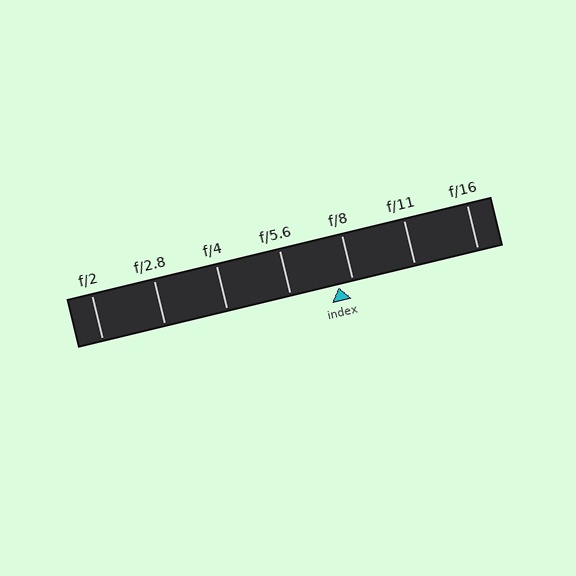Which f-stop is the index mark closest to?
The index mark is closest to f/8.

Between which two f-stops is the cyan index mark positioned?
The index mark is between f/5.6 and f/8.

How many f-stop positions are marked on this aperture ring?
There are 7 f-stop positions marked.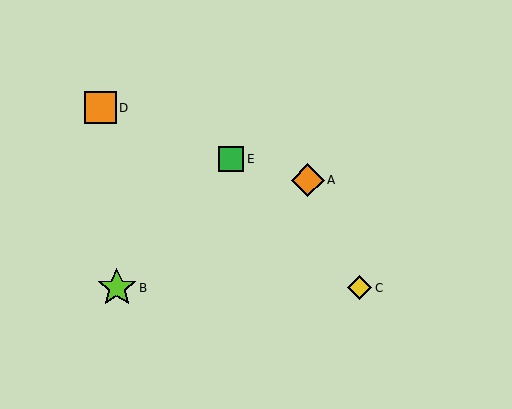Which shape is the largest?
The lime star (labeled B) is the largest.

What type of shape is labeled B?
Shape B is a lime star.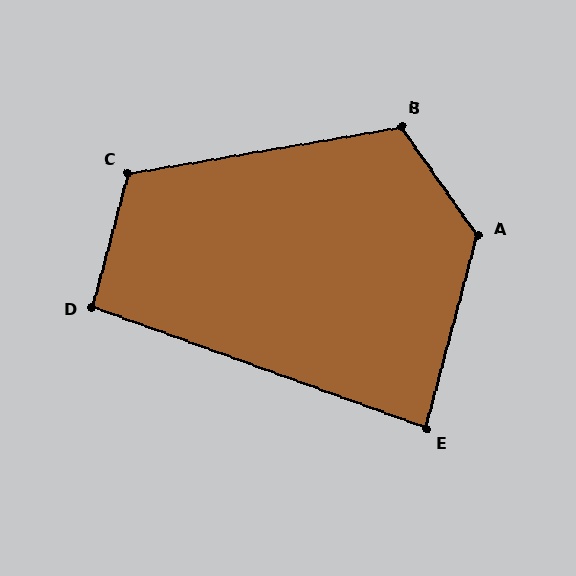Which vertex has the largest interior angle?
A, at approximately 130 degrees.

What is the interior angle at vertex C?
Approximately 115 degrees (obtuse).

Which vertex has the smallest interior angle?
E, at approximately 85 degrees.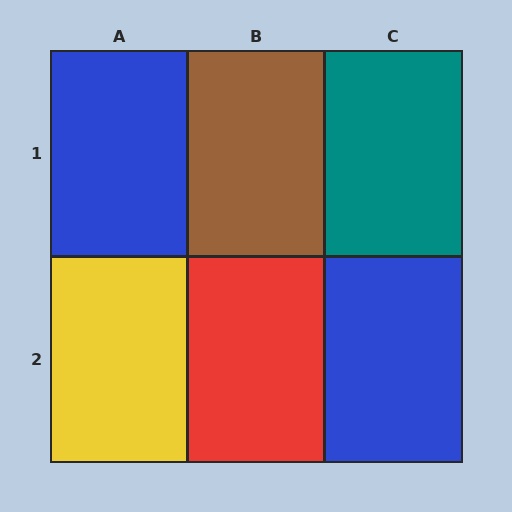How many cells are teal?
1 cell is teal.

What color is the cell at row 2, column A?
Yellow.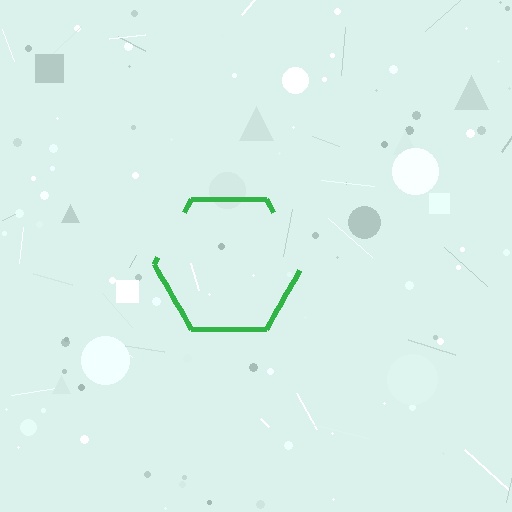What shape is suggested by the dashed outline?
The dashed outline suggests a hexagon.